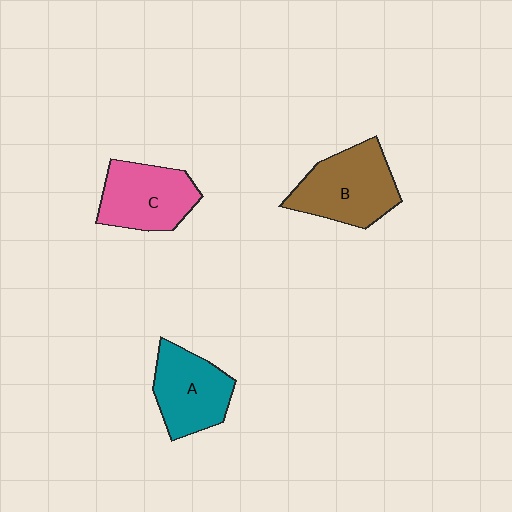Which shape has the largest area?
Shape B (brown).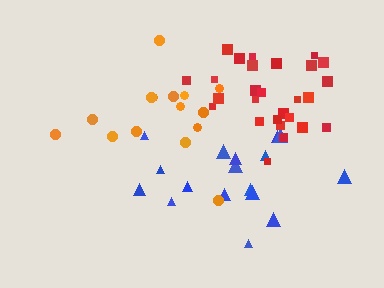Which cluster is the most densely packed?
Red.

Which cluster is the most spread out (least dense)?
Orange.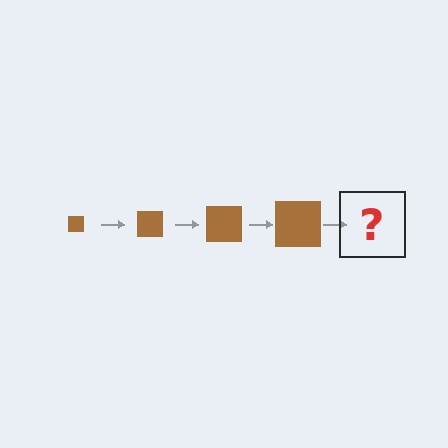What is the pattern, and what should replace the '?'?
The pattern is that the square gets progressively larger each step. The '?' should be a brown square, larger than the previous one.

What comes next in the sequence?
The next element should be a brown square, larger than the previous one.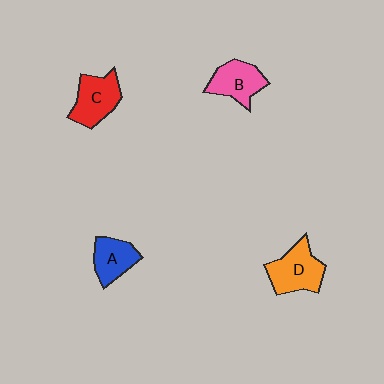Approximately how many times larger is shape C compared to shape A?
Approximately 1.2 times.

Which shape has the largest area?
Shape D (orange).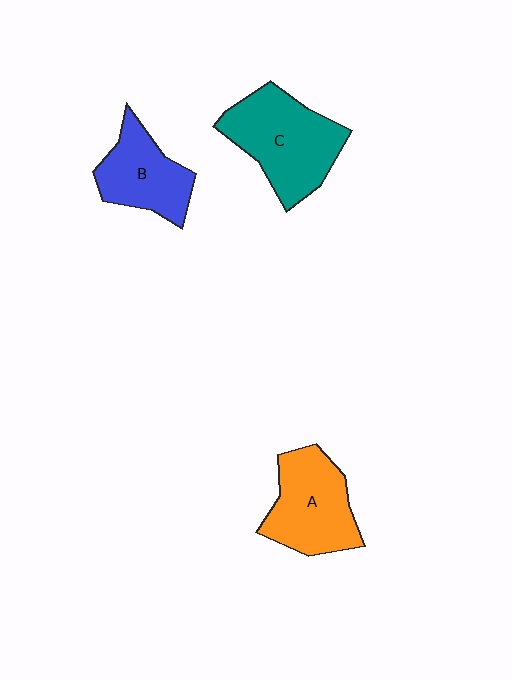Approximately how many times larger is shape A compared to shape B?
Approximately 1.2 times.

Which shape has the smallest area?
Shape B (blue).